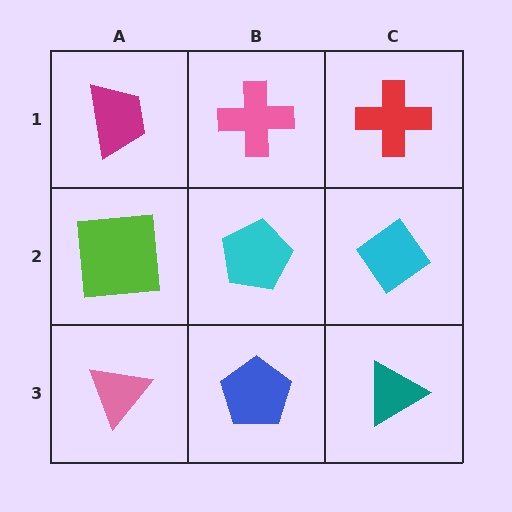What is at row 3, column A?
A pink triangle.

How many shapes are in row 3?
3 shapes.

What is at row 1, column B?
A pink cross.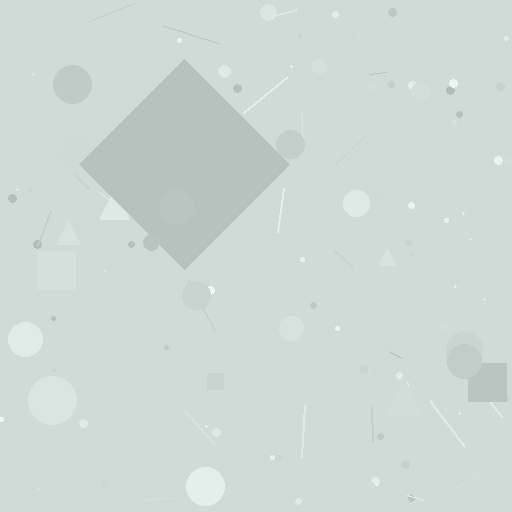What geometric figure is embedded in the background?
A diamond is embedded in the background.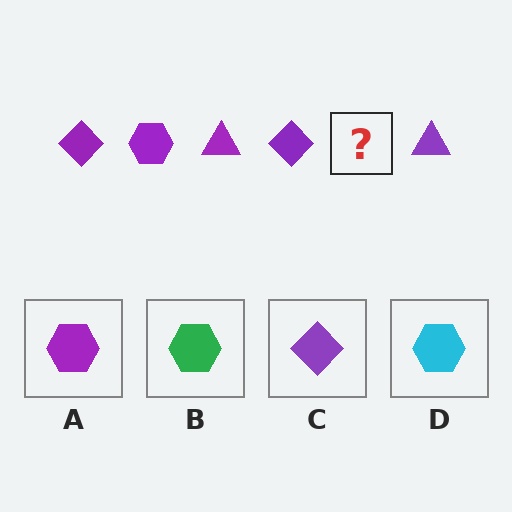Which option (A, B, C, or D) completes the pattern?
A.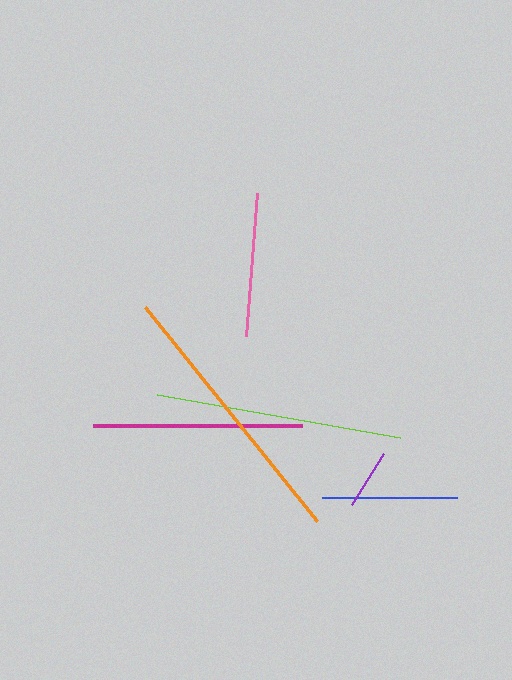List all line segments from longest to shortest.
From longest to shortest: orange, lime, magenta, pink, blue, purple.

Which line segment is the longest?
The orange line is the longest at approximately 275 pixels.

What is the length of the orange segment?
The orange segment is approximately 275 pixels long.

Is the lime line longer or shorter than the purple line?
The lime line is longer than the purple line.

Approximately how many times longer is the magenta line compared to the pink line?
The magenta line is approximately 1.5 times the length of the pink line.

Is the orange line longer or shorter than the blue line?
The orange line is longer than the blue line.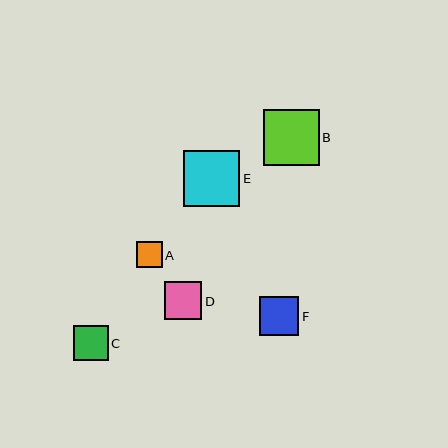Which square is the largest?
Square B is the largest with a size of approximately 56 pixels.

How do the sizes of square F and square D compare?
Square F and square D are approximately the same size.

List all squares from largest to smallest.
From largest to smallest: B, E, F, D, C, A.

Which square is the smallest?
Square A is the smallest with a size of approximately 26 pixels.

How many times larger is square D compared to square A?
Square D is approximately 1.4 times the size of square A.